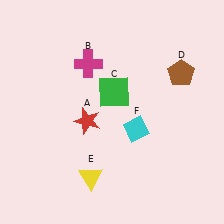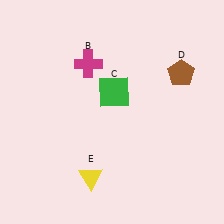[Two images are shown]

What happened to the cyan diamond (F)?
The cyan diamond (F) was removed in Image 2. It was in the bottom-right area of Image 1.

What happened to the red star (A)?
The red star (A) was removed in Image 2. It was in the bottom-left area of Image 1.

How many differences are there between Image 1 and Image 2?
There are 2 differences between the two images.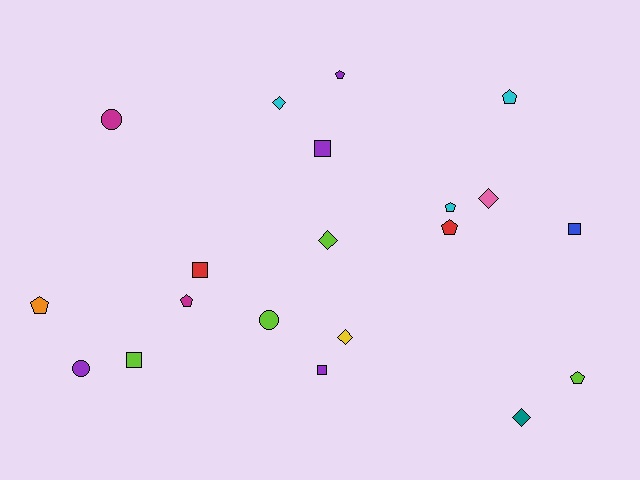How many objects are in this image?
There are 20 objects.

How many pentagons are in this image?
There are 7 pentagons.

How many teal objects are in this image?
There is 1 teal object.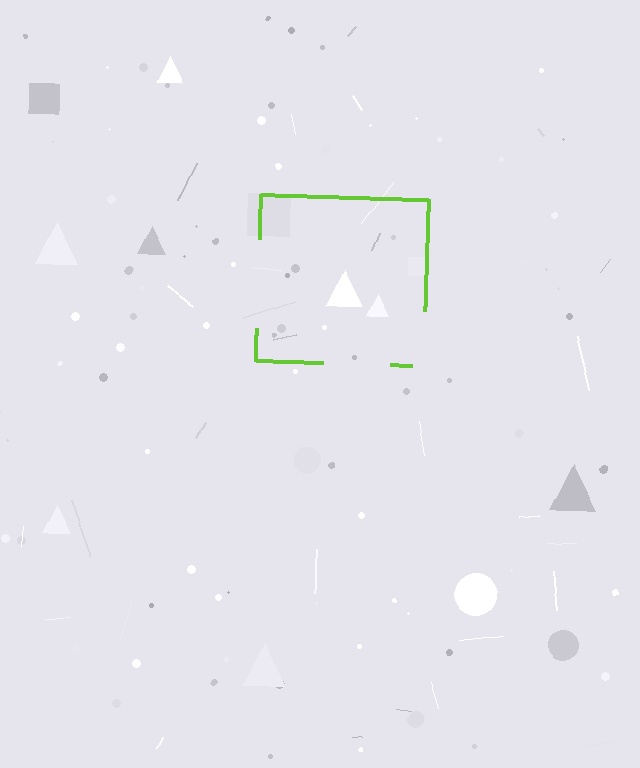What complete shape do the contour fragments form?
The contour fragments form a square.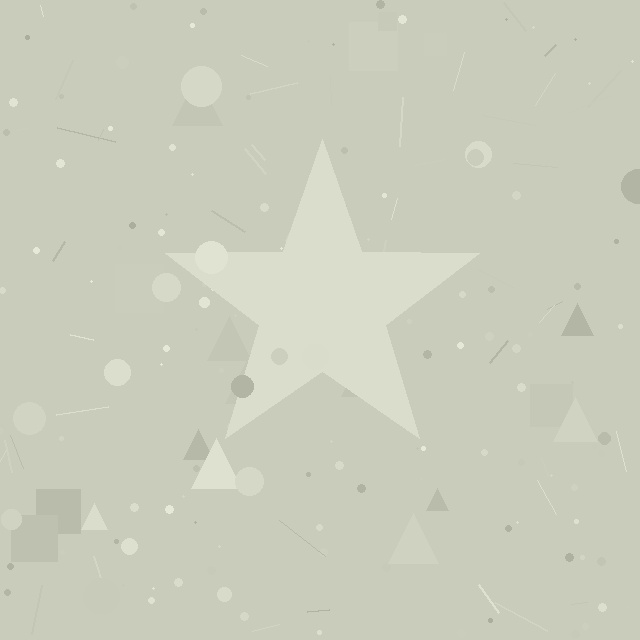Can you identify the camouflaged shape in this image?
The camouflaged shape is a star.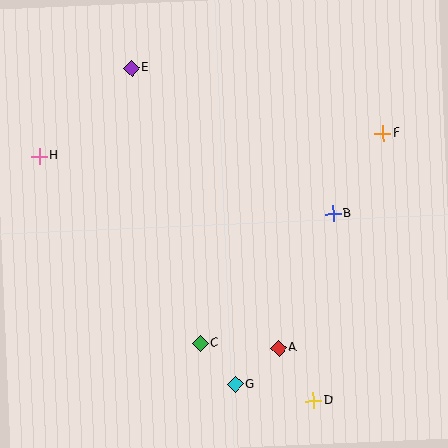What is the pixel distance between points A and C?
The distance between A and C is 79 pixels.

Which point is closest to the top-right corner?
Point F is closest to the top-right corner.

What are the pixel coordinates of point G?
Point G is at (235, 384).